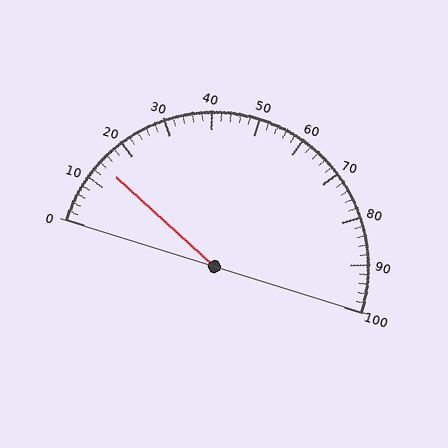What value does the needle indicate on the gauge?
The needle indicates approximately 14.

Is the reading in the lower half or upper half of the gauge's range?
The reading is in the lower half of the range (0 to 100).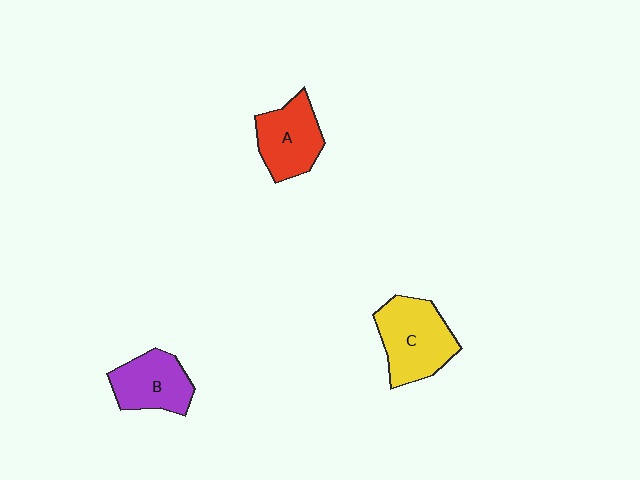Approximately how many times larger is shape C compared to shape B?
Approximately 1.3 times.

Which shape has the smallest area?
Shape B (purple).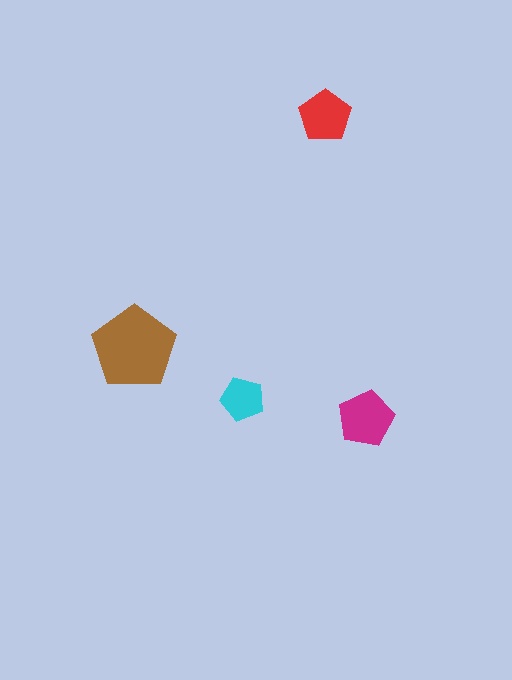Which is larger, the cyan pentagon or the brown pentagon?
The brown one.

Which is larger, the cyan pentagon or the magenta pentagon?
The magenta one.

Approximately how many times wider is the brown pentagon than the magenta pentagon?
About 1.5 times wider.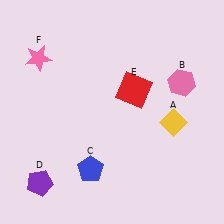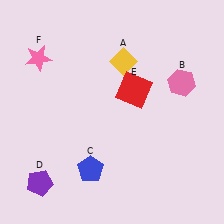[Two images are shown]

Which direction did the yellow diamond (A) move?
The yellow diamond (A) moved up.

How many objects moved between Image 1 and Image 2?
1 object moved between the two images.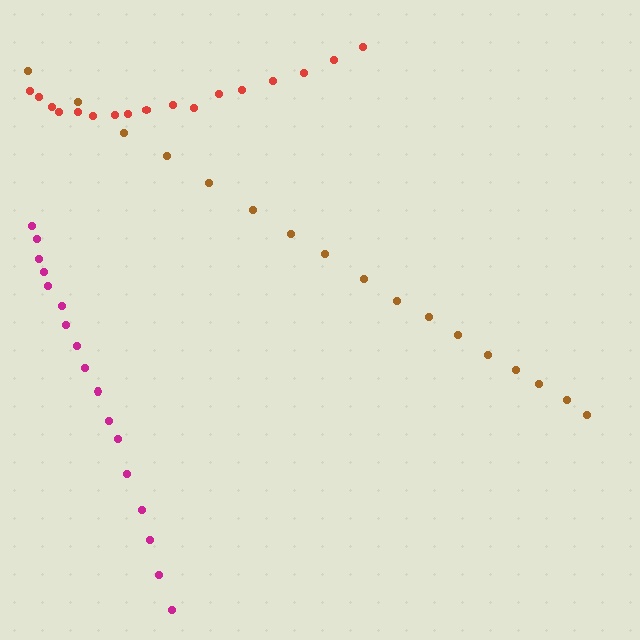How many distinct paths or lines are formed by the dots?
There are 3 distinct paths.